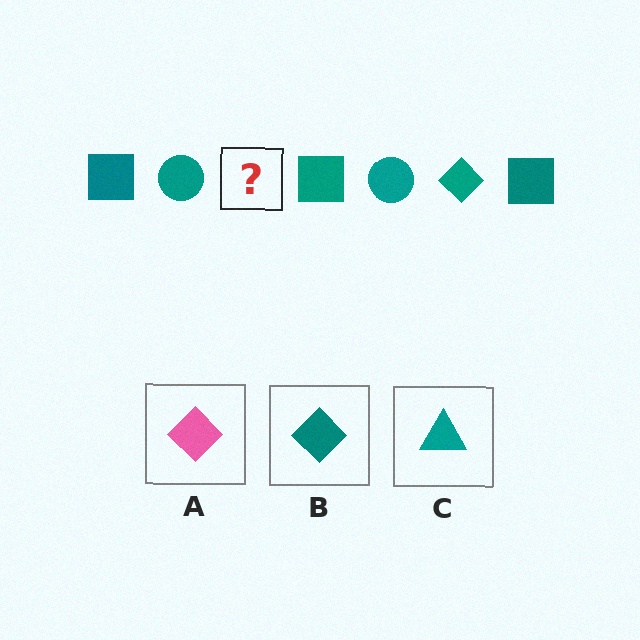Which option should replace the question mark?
Option B.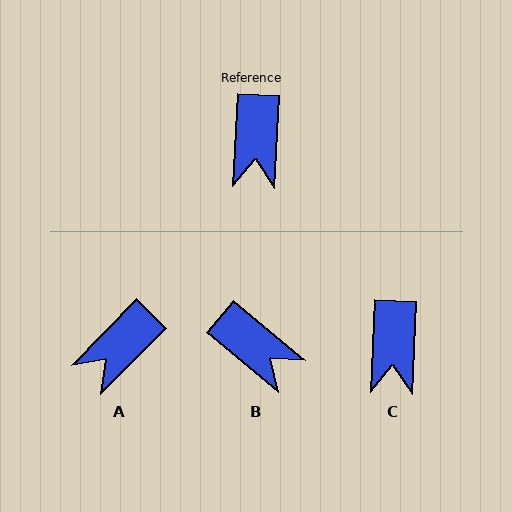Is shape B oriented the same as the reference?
No, it is off by about 53 degrees.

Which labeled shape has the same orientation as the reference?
C.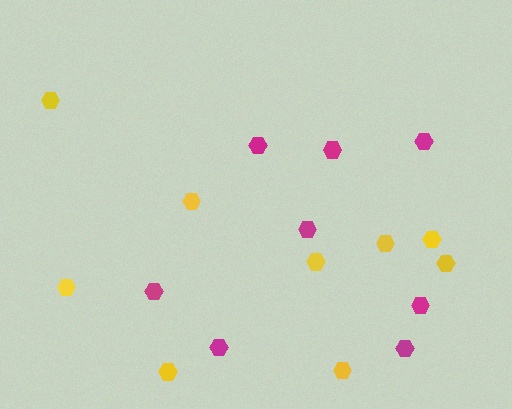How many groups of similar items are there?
There are 2 groups: one group of yellow hexagons (9) and one group of magenta hexagons (8).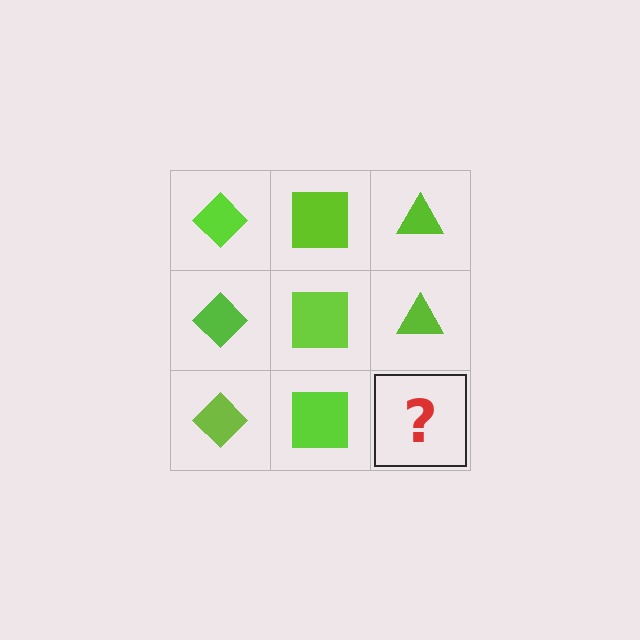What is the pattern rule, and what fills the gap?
The rule is that each column has a consistent shape. The gap should be filled with a lime triangle.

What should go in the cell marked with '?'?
The missing cell should contain a lime triangle.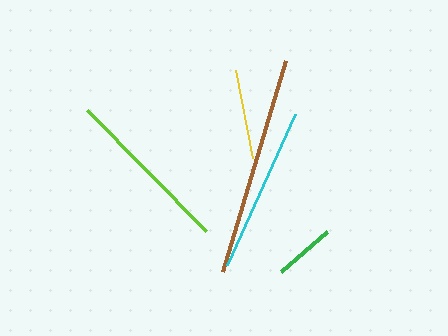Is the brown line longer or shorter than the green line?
The brown line is longer than the green line.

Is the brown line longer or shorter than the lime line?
The brown line is longer than the lime line.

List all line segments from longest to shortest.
From longest to shortest: brown, lime, cyan, yellow, green.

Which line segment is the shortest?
The green line is the shortest at approximately 61 pixels.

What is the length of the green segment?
The green segment is approximately 61 pixels long.